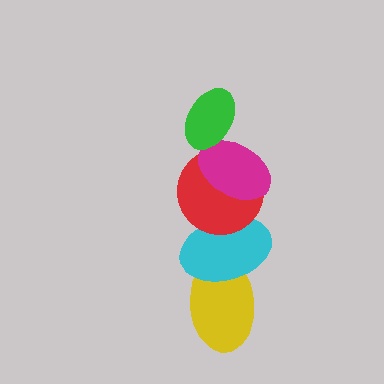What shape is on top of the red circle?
The magenta ellipse is on top of the red circle.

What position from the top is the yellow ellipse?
The yellow ellipse is 5th from the top.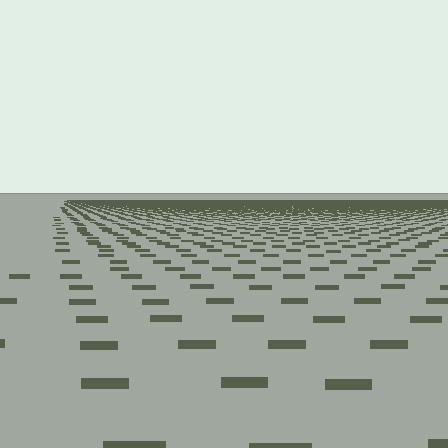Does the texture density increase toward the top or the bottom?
Density increases toward the top.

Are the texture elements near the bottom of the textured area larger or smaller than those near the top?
Larger. Near the bottom, elements are closer to the viewer and appear at a bigger on-screen size.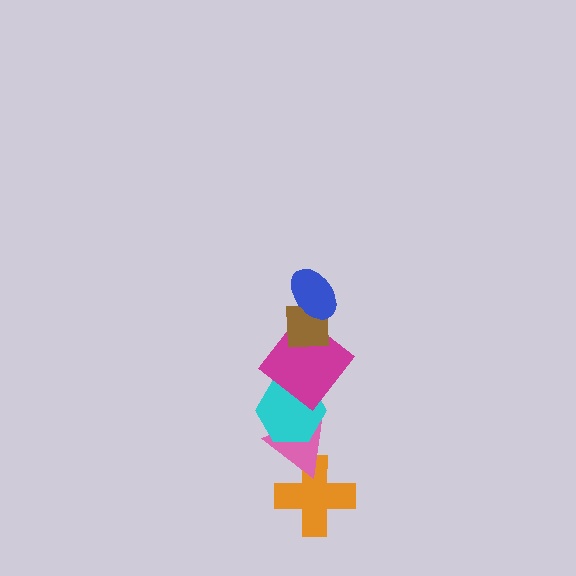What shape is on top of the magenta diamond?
The brown square is on top of the magenta diamond.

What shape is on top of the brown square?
The blue ellipse is on top of the brown square.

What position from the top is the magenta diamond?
The magenta diamond is 3rd from the top.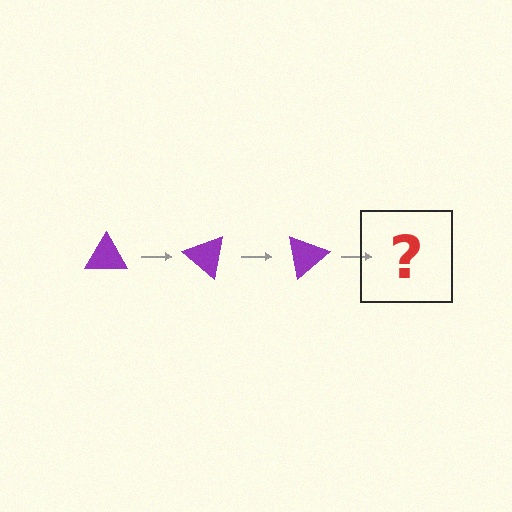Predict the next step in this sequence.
The next step is a purple triangle rotated 120 degrees.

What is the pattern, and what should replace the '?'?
The pattern is that the triangle rotates 40 degrees each step. The '?' should be a purple triangle rotated 120 degrees.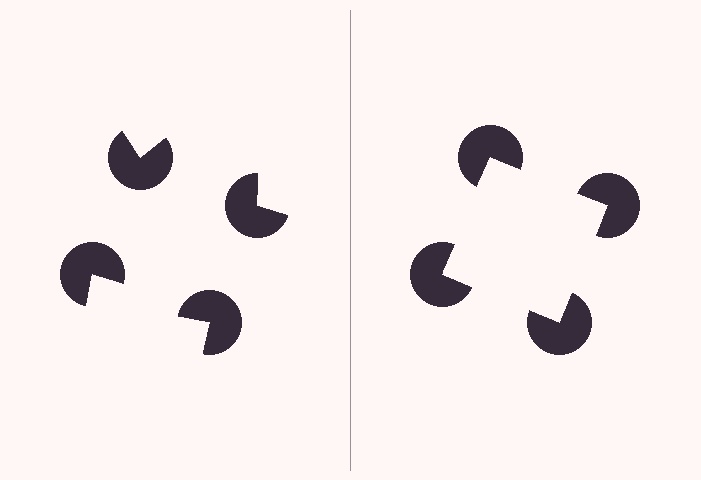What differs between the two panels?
The pac-man discs are positioned identically on both sides; only the wedge orientations differ. On the right they align to a square; on the left they are misaligned.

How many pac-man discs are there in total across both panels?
8 — 4 on each side.